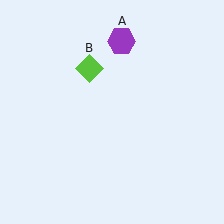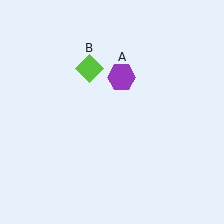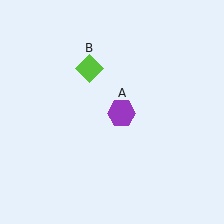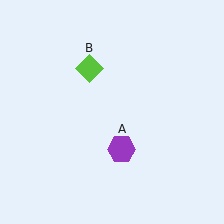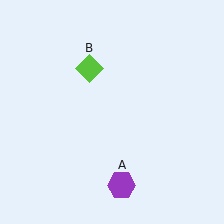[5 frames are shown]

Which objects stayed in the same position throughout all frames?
Lime diamond (object B) remained stationary.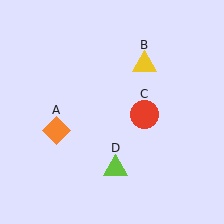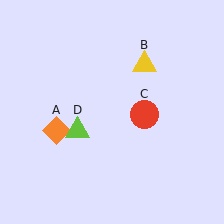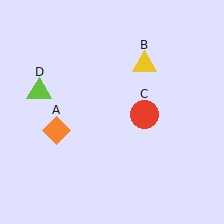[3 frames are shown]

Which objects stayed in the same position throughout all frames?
Orange diamond (object A) and yellow triangle (object B) and red circle (object C) remained stationary.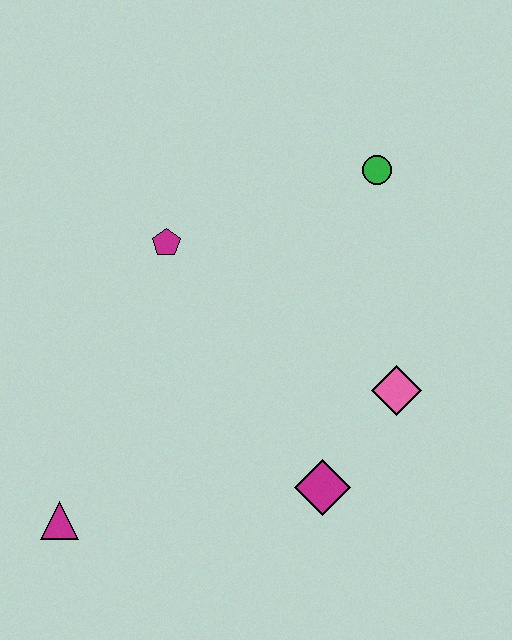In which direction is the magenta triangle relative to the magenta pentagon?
The magenta triangle is below the magenta pentagon.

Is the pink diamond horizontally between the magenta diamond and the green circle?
No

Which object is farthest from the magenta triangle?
The green circle is farthest from the magenta triangle.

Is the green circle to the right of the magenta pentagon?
Yes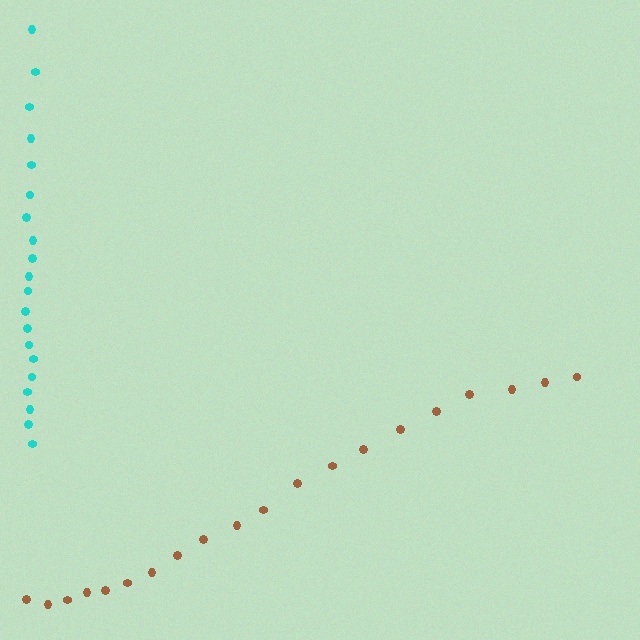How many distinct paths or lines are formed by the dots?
There are 2 distinct paths.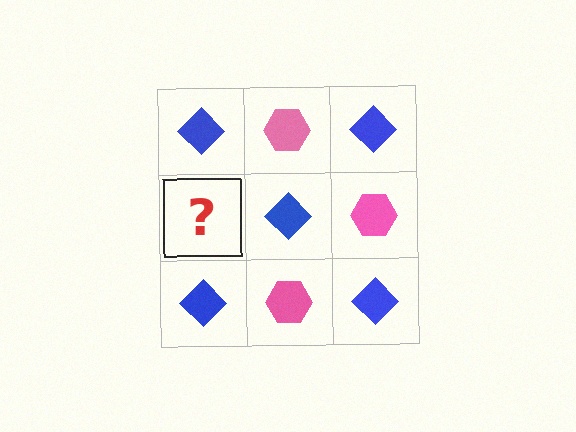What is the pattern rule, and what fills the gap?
The rule is that it alternates blue diamond and pink hexagon in a checkerboard pattern. The gap should be filled with a pink hexagon.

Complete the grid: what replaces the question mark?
The question mark should be replaced with a pink hexagon.